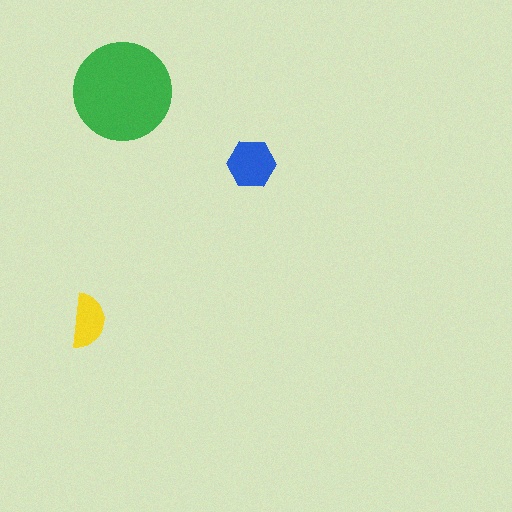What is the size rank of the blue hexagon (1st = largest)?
2nd.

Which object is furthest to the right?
The blue hexagon is rightmost.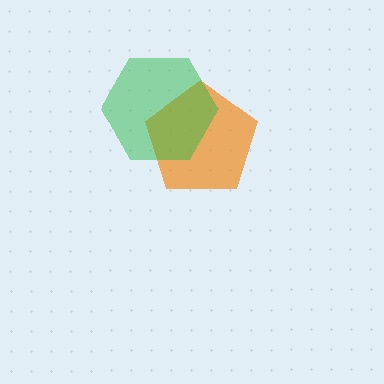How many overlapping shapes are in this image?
There are 2 overlapping shapes in the image.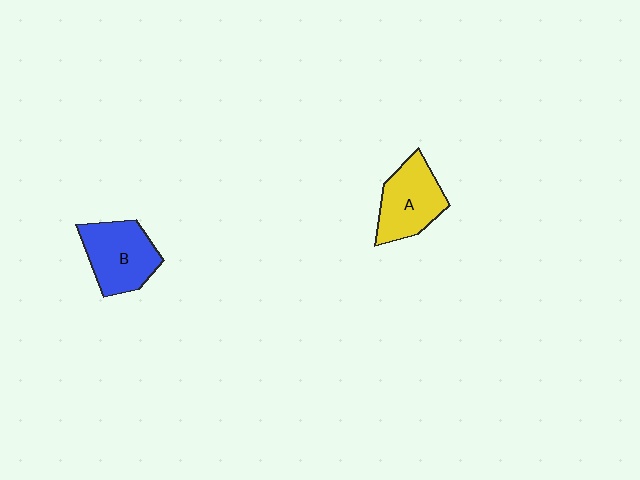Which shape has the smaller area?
Shape A (yellow).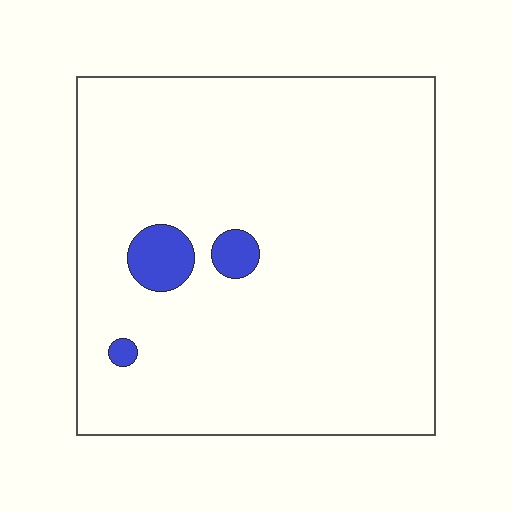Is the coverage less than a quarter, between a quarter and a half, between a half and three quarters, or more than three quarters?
Less than a quarter.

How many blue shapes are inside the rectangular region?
3.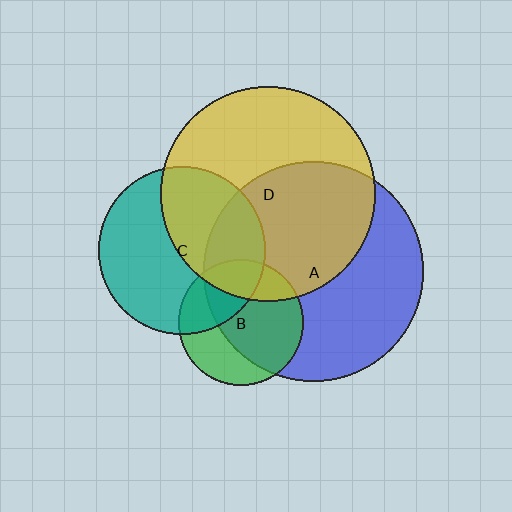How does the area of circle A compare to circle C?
Approximately 1.7 times.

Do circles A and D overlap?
Yes.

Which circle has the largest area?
Circle A (blue).